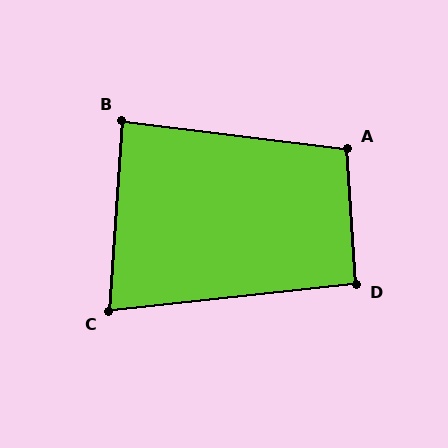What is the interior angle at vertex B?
Approximately 87 degrees (approximately right).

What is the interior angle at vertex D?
Approximately 93 degrees (approximately right).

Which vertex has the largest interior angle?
A, at approximately 100 degrees.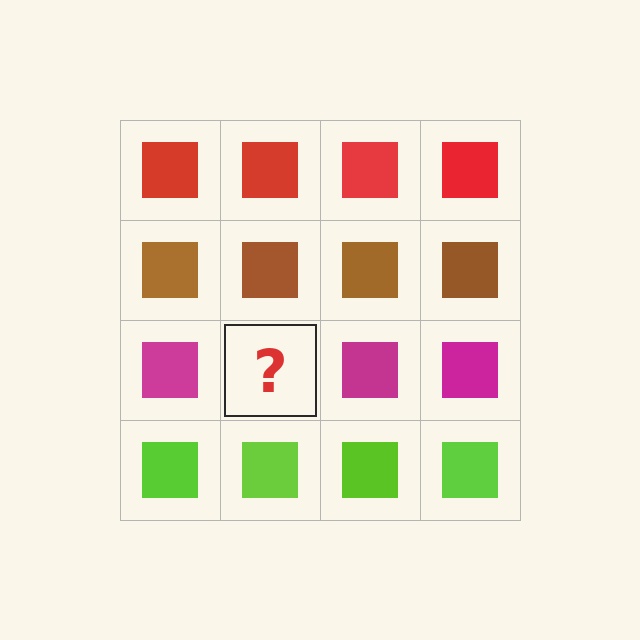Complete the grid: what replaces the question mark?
The question mark should be replaced with a magenta square.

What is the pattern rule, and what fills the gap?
The rule is that each row has a consistent color. The gap should be filled with a magenta square.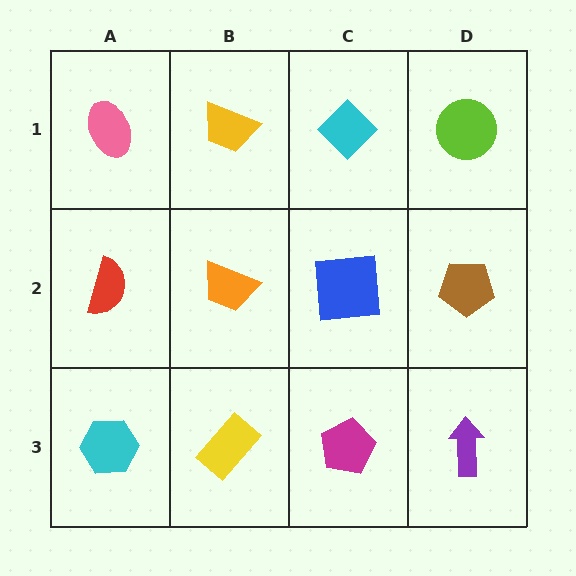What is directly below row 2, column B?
A yellow rectangle.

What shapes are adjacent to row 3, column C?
A blue square (row 2, column C), a yellow rectangle (row 3, column B), a purple arrow (row 3, column D).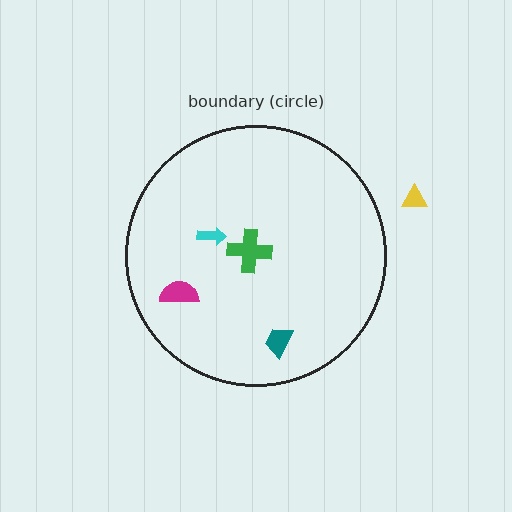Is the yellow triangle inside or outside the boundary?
Outside.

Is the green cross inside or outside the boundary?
Inside.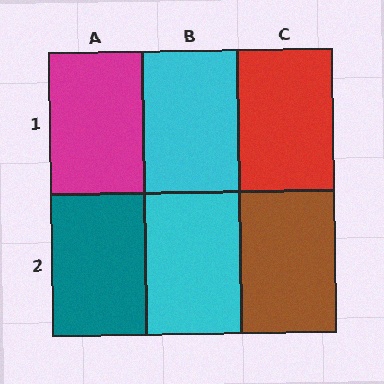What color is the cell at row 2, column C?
Brown.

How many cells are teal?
1 cell is teal.